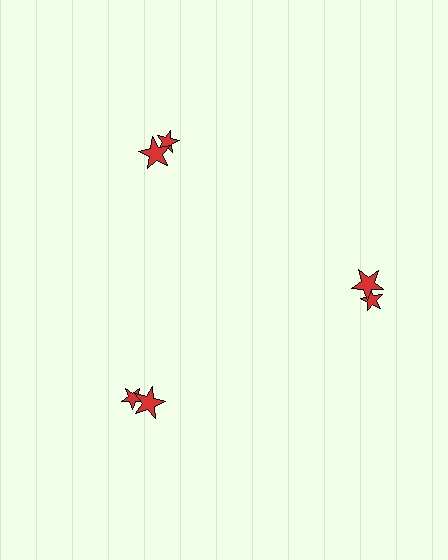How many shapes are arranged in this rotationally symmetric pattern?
There are 6 shapes, arranged in 3 groups of 2.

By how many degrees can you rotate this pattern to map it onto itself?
The pattern maps onto itself every 120 degrees of rotation.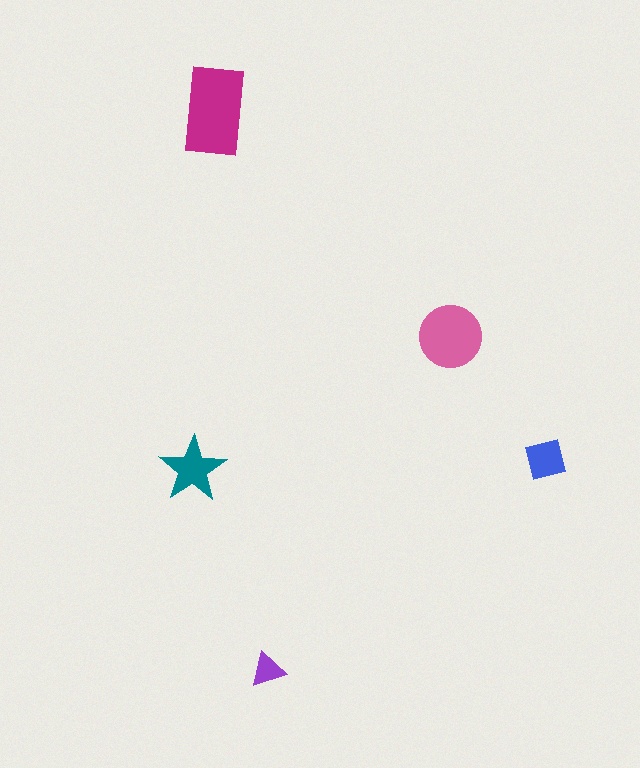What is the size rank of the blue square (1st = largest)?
4th.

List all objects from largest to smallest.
The magenta rectangle, the pink circle, the teal star, the blue square, the purple triangle.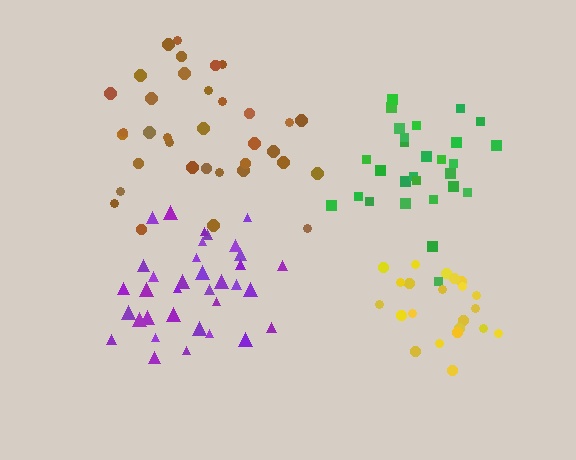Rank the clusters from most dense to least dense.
green, purple, yellow, brown.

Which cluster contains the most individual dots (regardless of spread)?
Brown (35).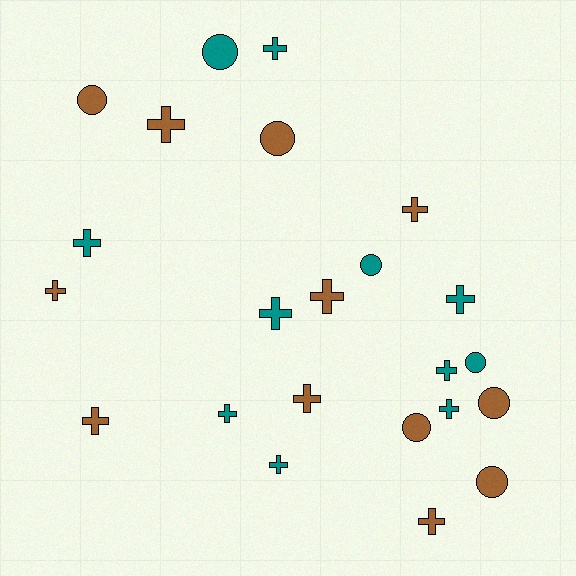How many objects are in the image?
There are 23 objects.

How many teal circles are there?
There are 3 teal circles.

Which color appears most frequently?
Brown, with 12 objects.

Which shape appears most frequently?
Cross, with 15 objects.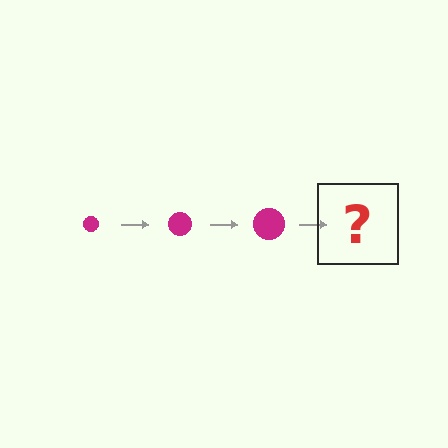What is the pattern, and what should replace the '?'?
The pattern is that the circle gets progressively larger each step. The '?' should be a magenta circle, larger than the previous one.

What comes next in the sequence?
The next element should be a magenta circle, larger than the previous one.